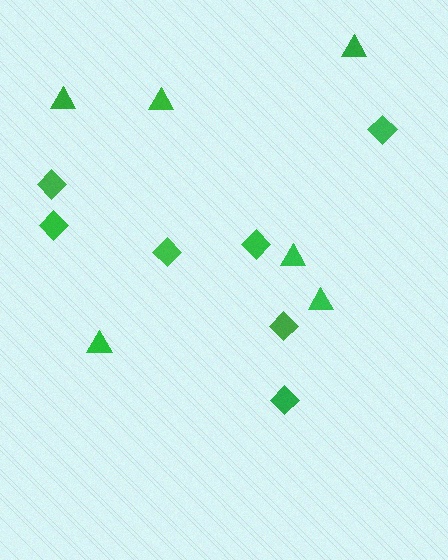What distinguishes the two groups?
There are 2 groups: one group of diamonds (7) and one group of triangles (6).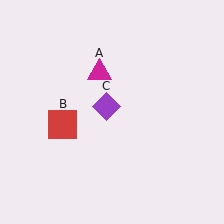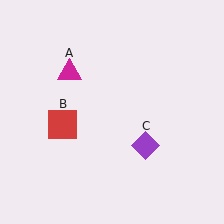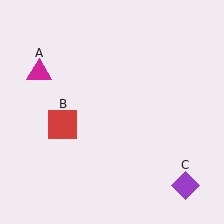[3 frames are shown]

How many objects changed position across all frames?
2 objects changed position: magenta triangle (object A), purple diamond (object C).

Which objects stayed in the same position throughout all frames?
Red square (object B) remained stationary.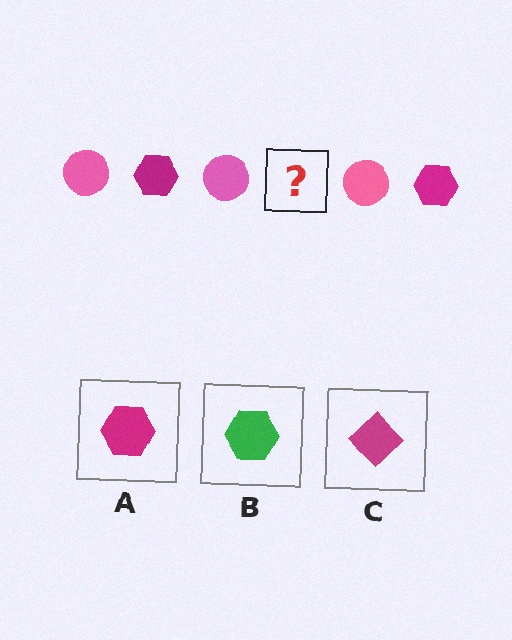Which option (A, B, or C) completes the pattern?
A.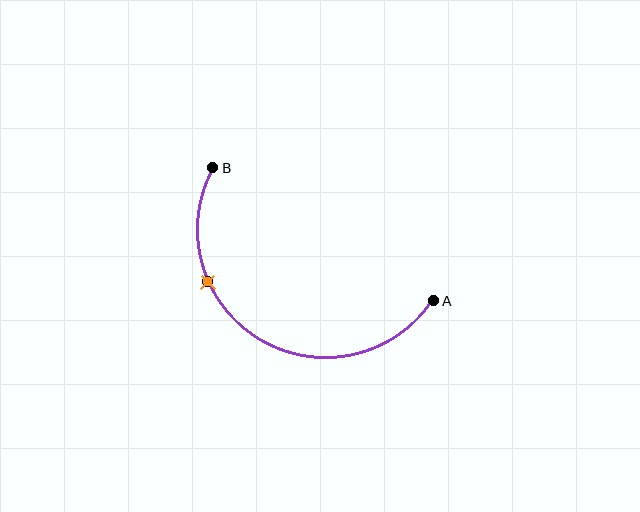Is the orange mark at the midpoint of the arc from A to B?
No. The orange mark lies on the arc but is closer to endpoint B. The arc midpoint would be at the point on the curve equidistant along the arc from both A and B.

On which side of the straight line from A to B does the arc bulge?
The arc bulges below the straight line connecting A and B.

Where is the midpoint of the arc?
The arc midpoint is the point on the curve farthest from the straight line joining A and B. It sits below that line.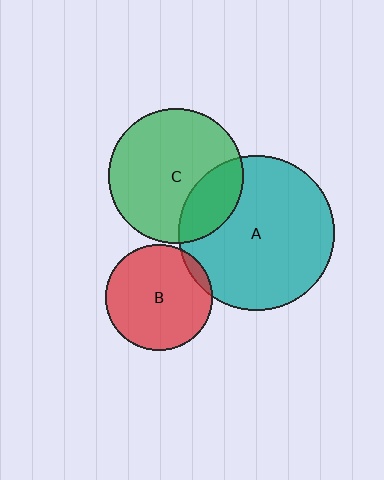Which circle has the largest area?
Circle A (teal).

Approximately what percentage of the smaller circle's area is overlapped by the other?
Approximately 5%.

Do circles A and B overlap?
Yes.